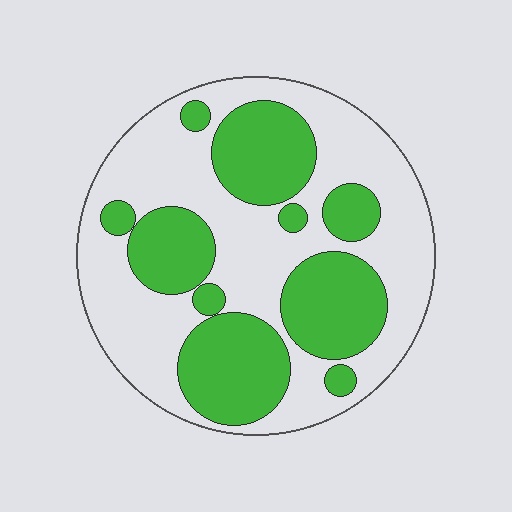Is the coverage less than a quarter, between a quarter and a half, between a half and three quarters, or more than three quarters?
Between a quarter and a half.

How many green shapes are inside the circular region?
10.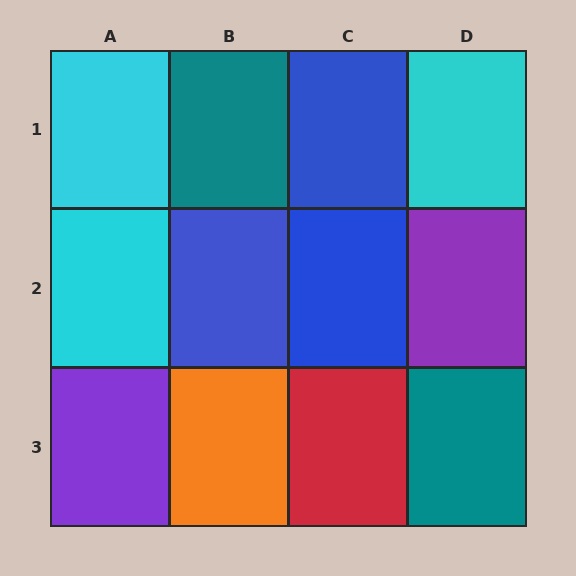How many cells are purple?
2 cells are purple.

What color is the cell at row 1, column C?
Blue.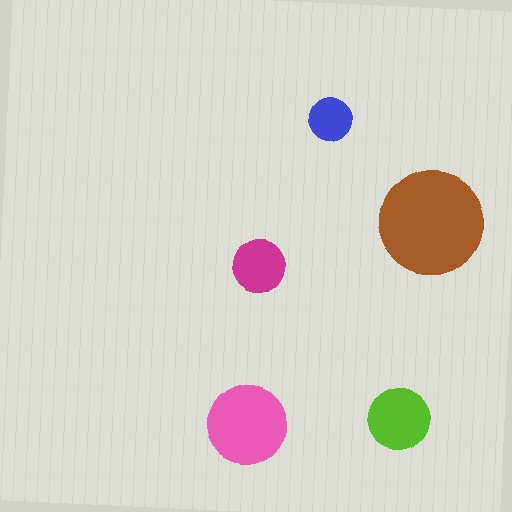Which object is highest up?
The blue circle is topmost.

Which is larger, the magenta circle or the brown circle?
The brown one.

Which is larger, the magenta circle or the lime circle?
The lime one.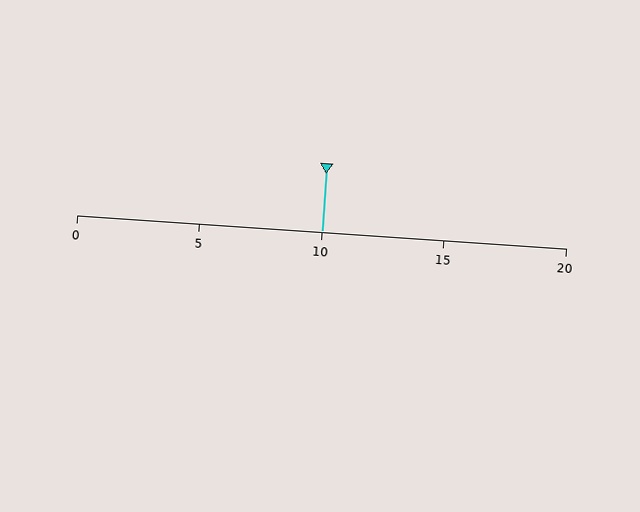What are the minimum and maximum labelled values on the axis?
The axis runs from 0 to 20.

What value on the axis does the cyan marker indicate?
The marker indicates approximately 10.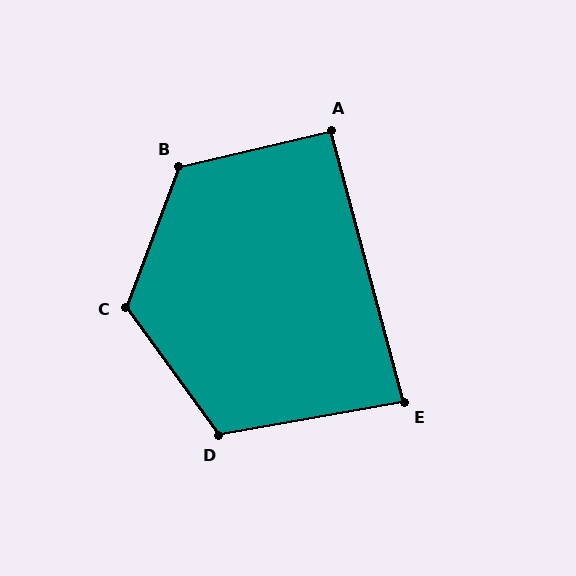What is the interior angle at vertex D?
Approximately 116 degrees (obtuse).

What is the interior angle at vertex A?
Approximately 92 degrees (approximately right).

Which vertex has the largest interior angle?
B, at approximately 124 degrees.